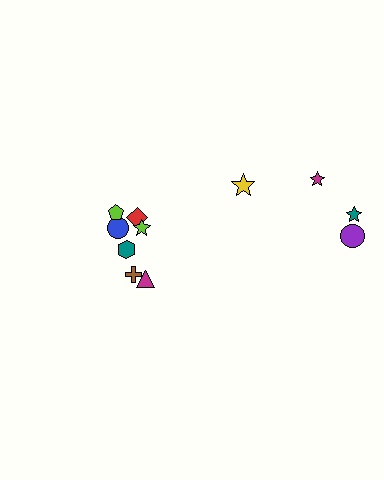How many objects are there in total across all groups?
There are 11 objects.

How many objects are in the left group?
There are 7 objects.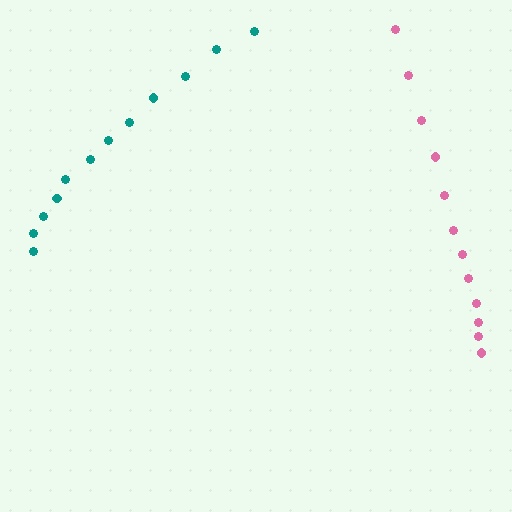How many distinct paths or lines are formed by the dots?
There are 2 distinct paths.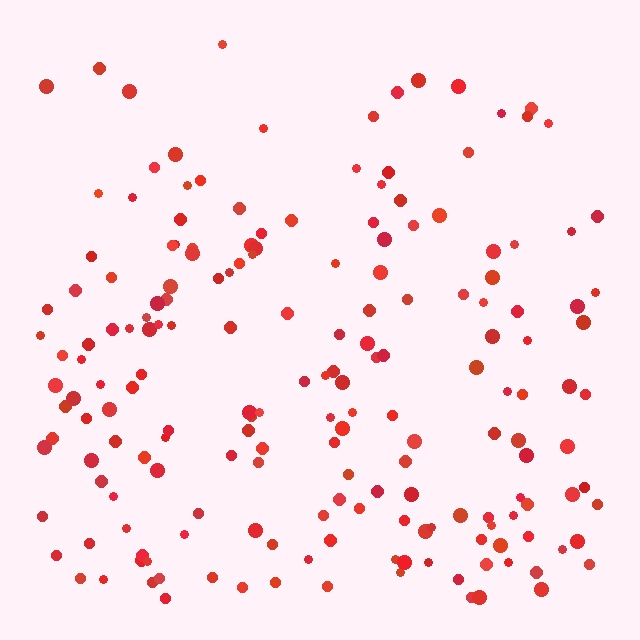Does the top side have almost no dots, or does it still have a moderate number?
Still a moderate number, just noticeably fewer than the bottom.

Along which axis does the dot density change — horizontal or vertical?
Vertical.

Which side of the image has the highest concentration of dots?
The bottom.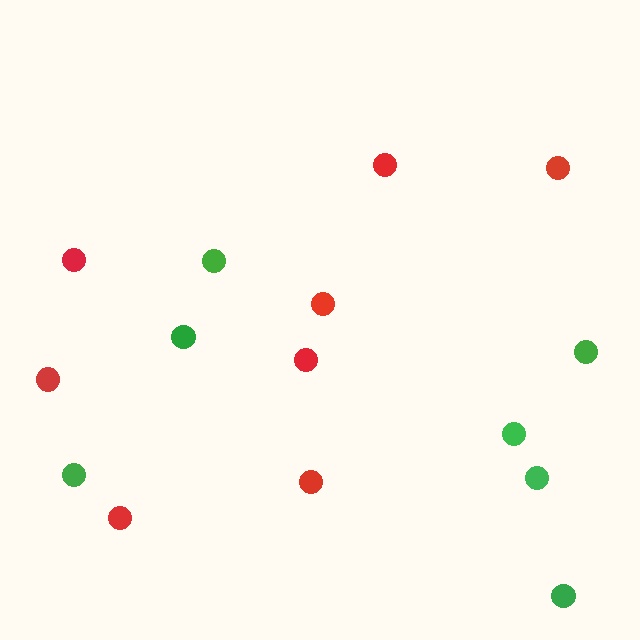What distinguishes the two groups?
There are 2 groups: one group of red circles (8) and one group of green circles (7).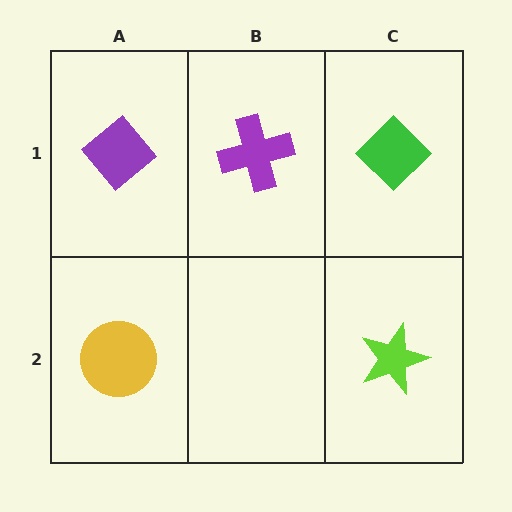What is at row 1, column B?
A purple cross.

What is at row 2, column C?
A lime star.